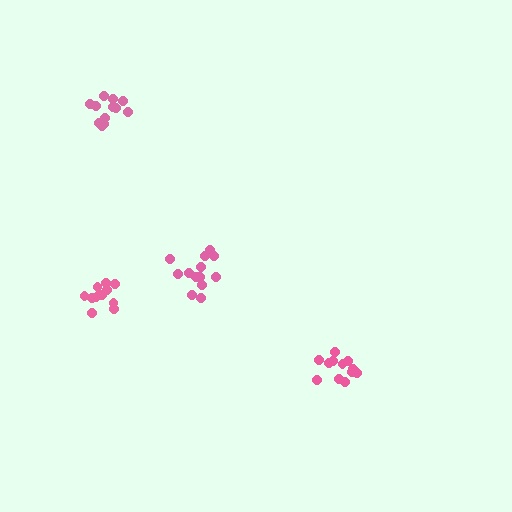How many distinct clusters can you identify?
There are 4 distinct clusters.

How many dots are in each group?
Group 1: 14 dots, Group 2: 11 dots, Group 3: 12 dots, Group 4: 13 dots (50 total).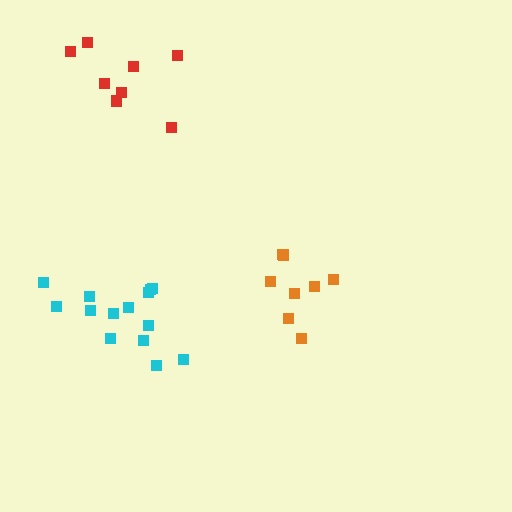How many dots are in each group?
Group 1: 8 dots, Group 2: 8 dots, Group 3: 14 dots (30 total).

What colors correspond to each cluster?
The clusters are colored: red, orange, cyan.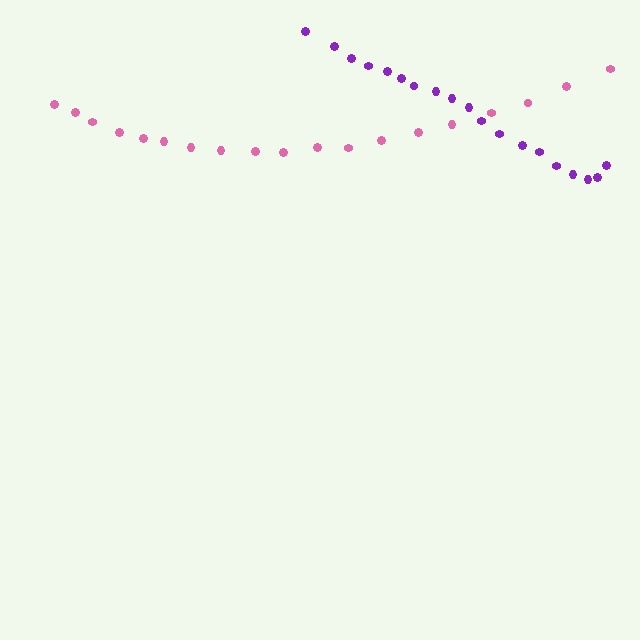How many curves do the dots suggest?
There are 2 distinct paths.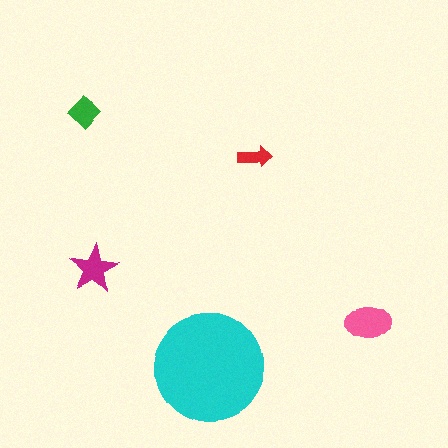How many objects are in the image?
There are 5 objects in the image.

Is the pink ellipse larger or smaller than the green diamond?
Larger.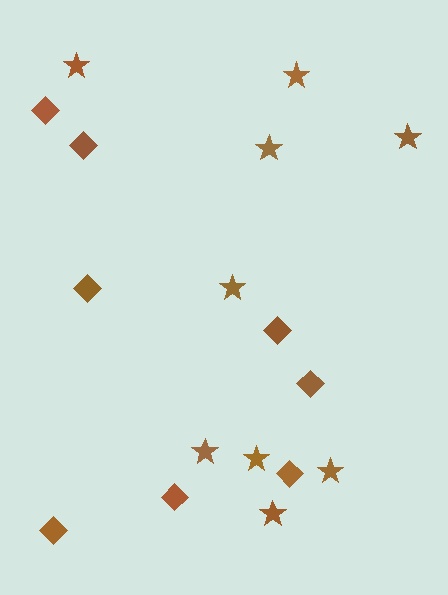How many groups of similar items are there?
There are 2 groups: one group of stars (9) and one group of diamonds (8).